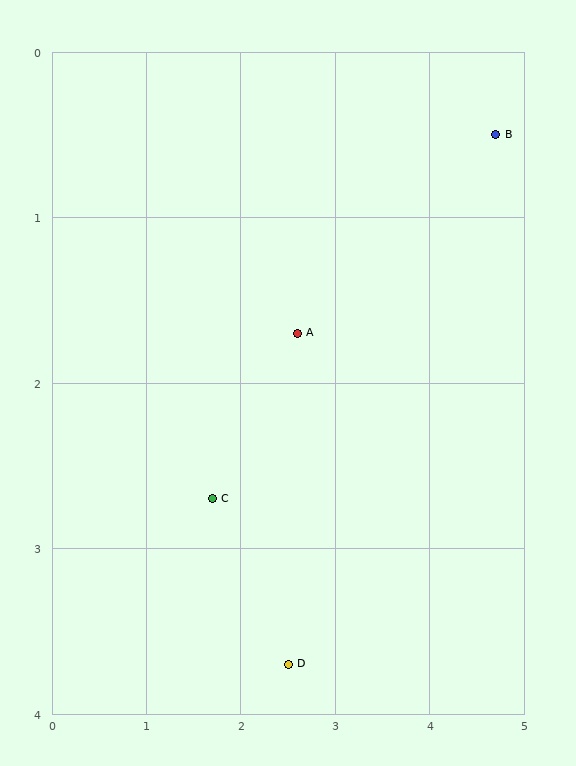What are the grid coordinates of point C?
Point C is at approximately (1.7, 2.7).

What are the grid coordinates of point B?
Point B is at approximately (4.7, 0.5).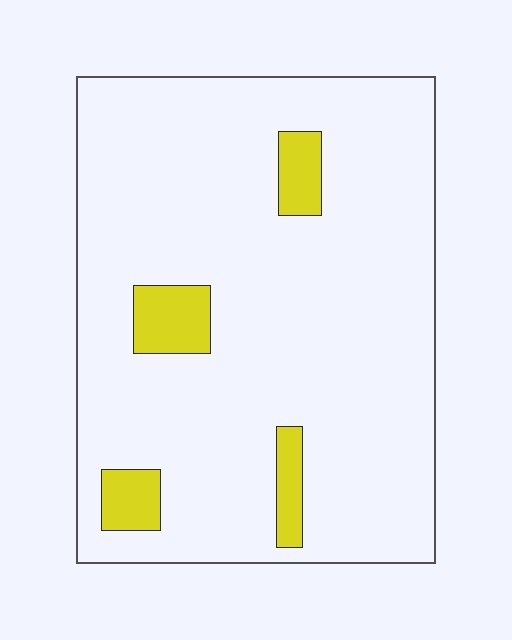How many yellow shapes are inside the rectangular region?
4.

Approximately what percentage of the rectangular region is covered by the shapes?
Approximately 10%.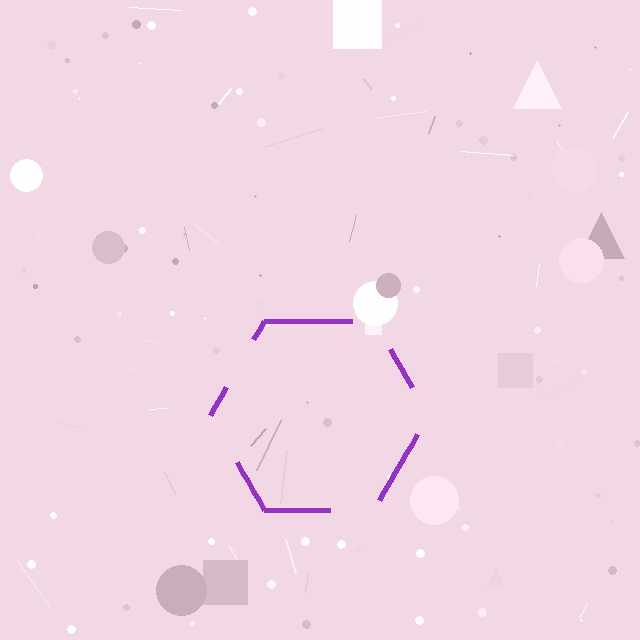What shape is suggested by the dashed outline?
The dashed outline suggests a hexagon.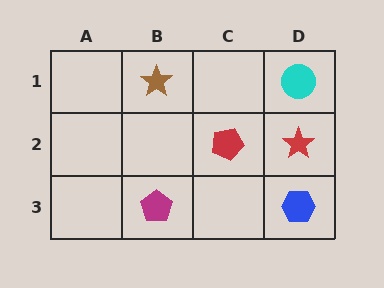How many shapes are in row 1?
2 shapes.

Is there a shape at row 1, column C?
No, that cell is empty.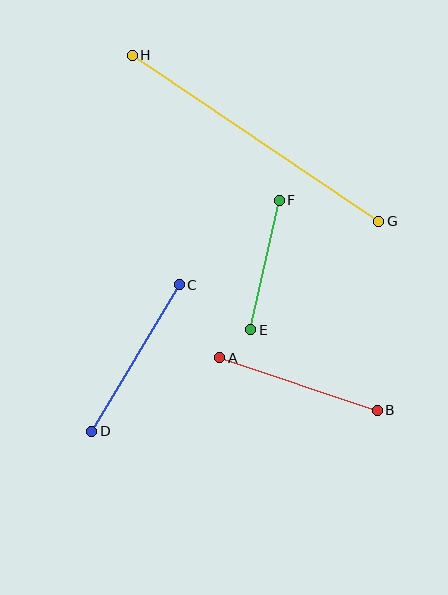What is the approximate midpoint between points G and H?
The midpoint is at approximately (256, 138) pixels.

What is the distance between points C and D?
The distance is approximately 170 pixels.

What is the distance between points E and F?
The distance is approximately 132 pixels.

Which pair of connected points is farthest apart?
Points G and H are farthest apart.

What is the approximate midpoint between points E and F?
The midpoint is at approximately (265, 265) pixels.